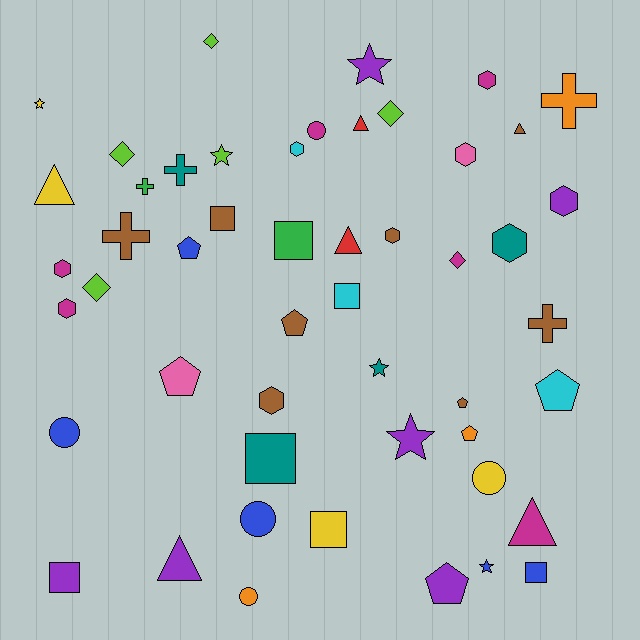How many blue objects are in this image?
There are 5 blue objects.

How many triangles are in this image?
There are 6 triangles.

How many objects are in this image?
There are 50 objects.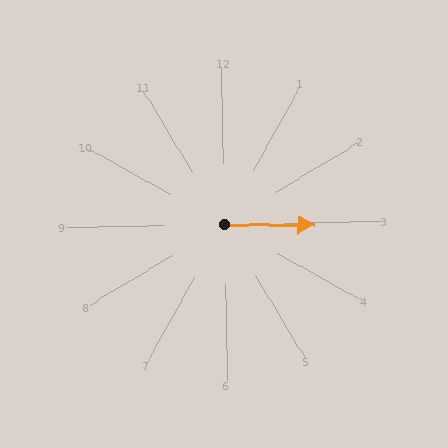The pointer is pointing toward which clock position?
Roughly 3 o'clock.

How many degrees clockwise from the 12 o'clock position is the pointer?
Approximately 92 degrees.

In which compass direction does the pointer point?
East.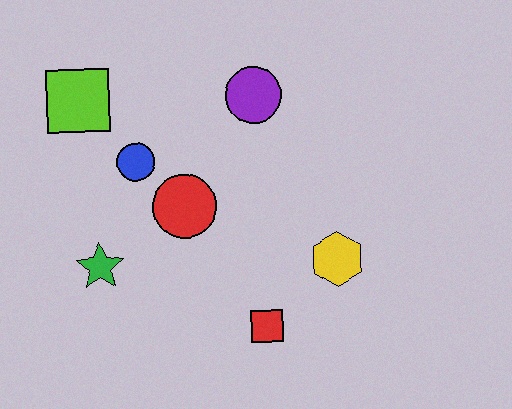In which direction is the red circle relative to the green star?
The red circle is to the right of the green star.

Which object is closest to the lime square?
The blue circle is closest to the lime square.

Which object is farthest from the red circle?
The yellow hexagon is farthest from the red circle.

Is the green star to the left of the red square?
Yes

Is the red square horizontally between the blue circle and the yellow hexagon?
Yes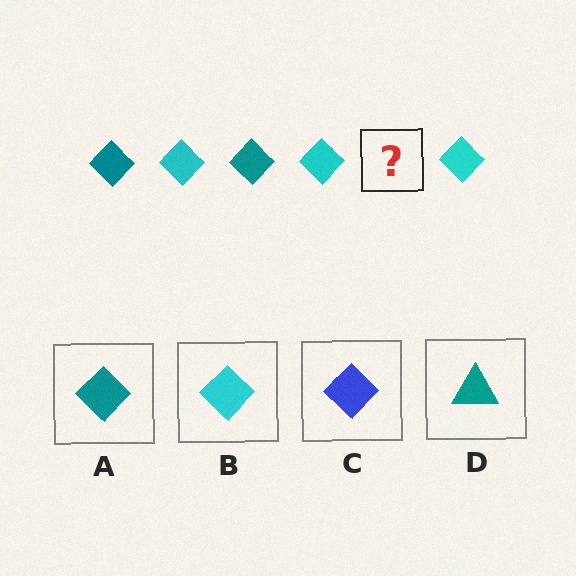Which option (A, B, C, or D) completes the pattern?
A.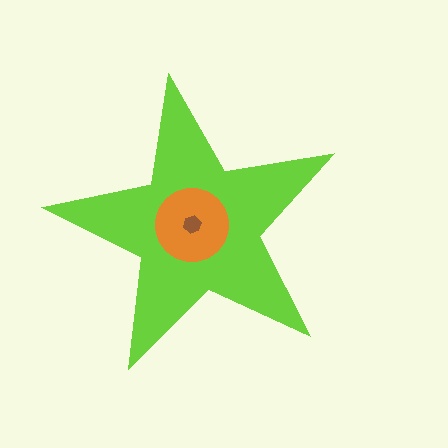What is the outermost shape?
The lime star.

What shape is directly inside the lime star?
The orange circle.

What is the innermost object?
The brown hexagon.